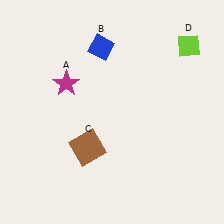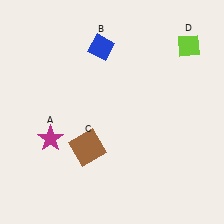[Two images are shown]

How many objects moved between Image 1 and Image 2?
1 object moved between the two images.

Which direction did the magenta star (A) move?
The magenta star (A) moved down.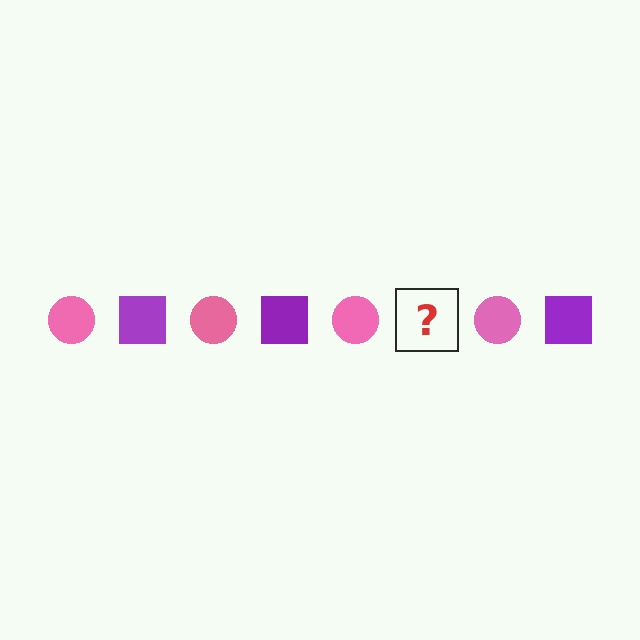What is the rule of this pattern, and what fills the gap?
The rule is that the pattern alternates between pink circle and purple square. The gap should be filled with a purple square.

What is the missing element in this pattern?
The missing element is a purple square.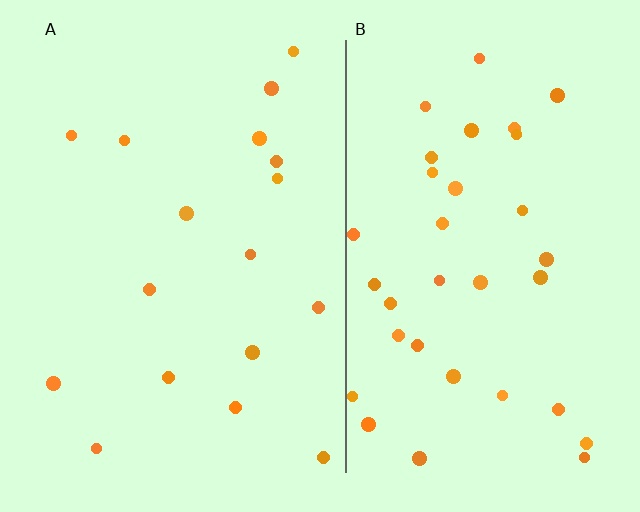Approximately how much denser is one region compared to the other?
Approximately 2.0× — region B over region A.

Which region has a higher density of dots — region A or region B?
B (the right).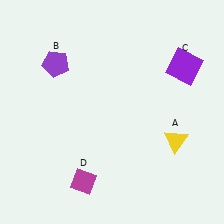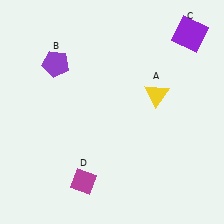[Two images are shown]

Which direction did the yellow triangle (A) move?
The yellow triangle (A) moved up.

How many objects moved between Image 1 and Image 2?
2 objects moved between the two images.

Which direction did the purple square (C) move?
The purple square (C) moved up.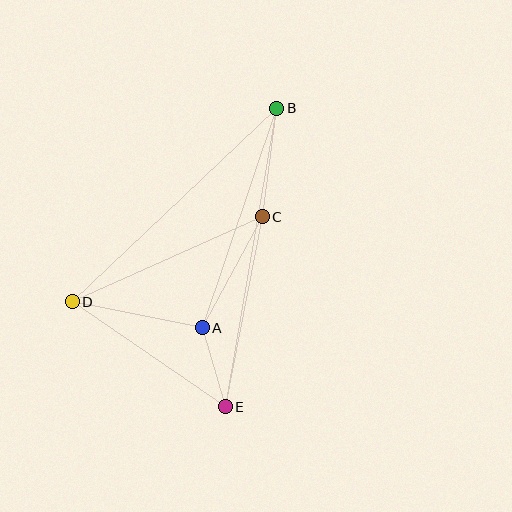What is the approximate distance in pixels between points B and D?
The distance between B and D is approximately 282 pixels.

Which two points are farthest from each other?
Points B and E are farthest from each other.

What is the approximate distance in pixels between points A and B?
The distance between A and B is approximately 232 pixels.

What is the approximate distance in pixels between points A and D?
The distance between A and D is approximately 133 pixels.